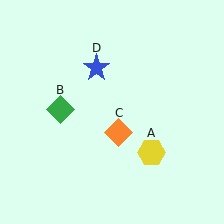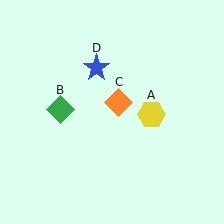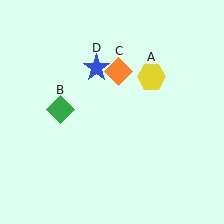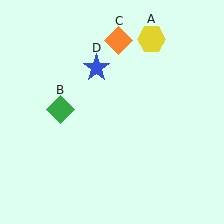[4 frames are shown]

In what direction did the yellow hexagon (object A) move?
The yellow hexagon (object A) moved up.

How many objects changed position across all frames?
2 objects changed position: yellow hexagon (object A), orange diamond (object C).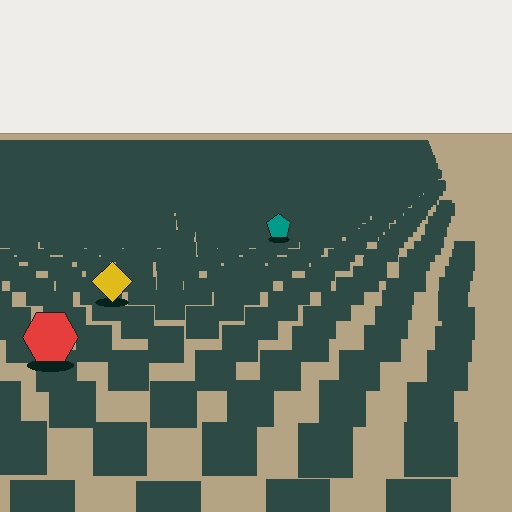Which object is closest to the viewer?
The red hexagon is closest. The texture marks near it are larger and more spread out.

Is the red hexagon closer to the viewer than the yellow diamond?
Yes. The red hexagon is closer — you can tell from the texture gradient: the ground texture is coarser near it.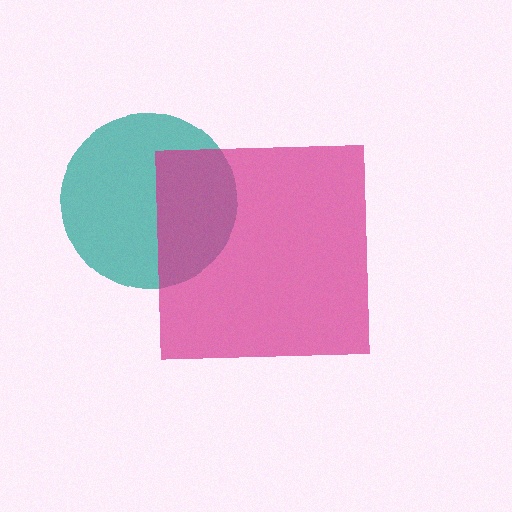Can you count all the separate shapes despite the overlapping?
Yes, there are 2 separate shapes.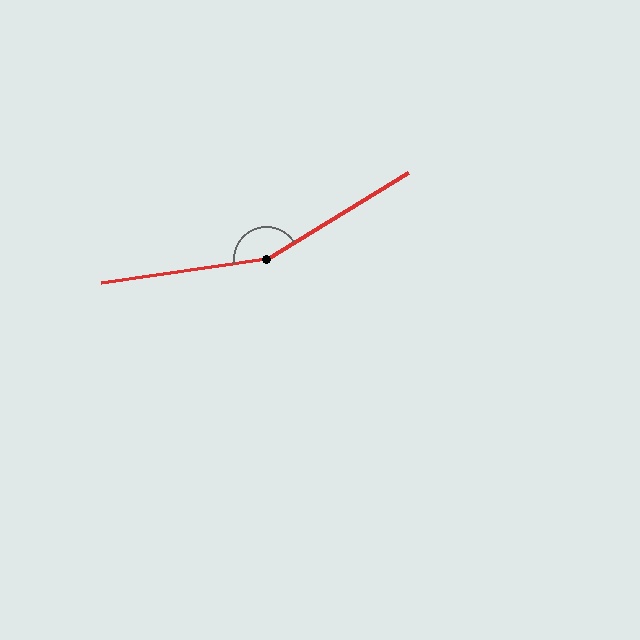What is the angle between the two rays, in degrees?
Approximately 157 degrees.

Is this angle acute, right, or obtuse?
It is obtuse.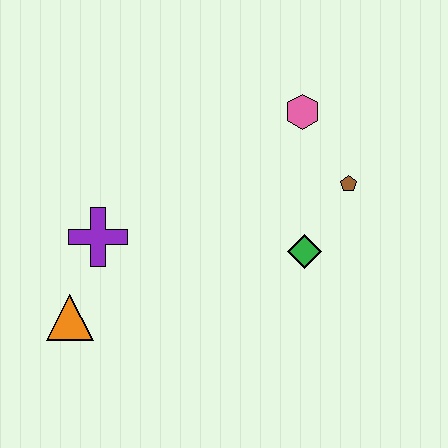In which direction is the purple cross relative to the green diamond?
The purple cross is to the left of the green diamond.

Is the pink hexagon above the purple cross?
Yes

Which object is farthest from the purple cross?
The brown pentagon is farthest from the purple cross.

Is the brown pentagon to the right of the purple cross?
Yes